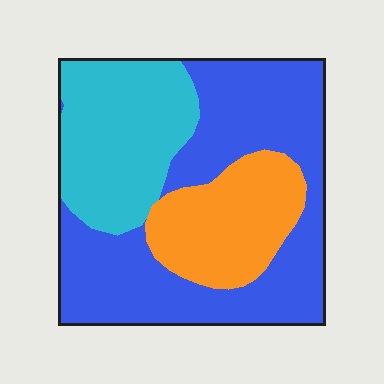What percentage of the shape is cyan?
Cyan covers around 30% of the shape.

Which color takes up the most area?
Blue, at roughly 50%.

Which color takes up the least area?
Orange, at roughly 20%.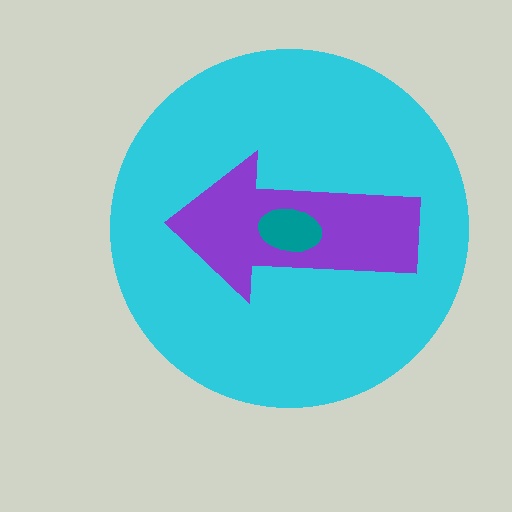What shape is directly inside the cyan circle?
The purple arrow.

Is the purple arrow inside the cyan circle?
Yes.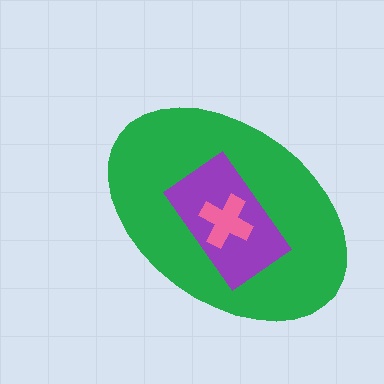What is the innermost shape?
The pink cross.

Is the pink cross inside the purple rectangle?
Yes.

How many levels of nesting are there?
3.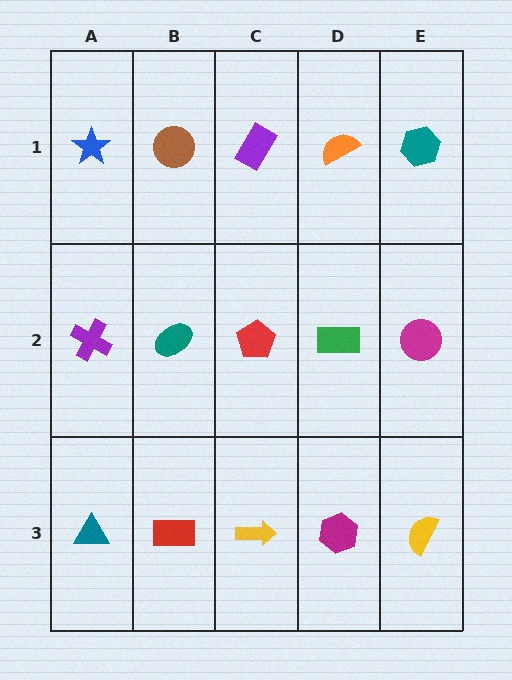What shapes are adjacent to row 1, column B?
A teal ellipse (row 2, column B), a blue star (row 1, column A), a purple rectangle (row 1, column C).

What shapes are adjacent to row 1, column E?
A magenta circle (row 2, column E), an orange semicircle (row 1, column D).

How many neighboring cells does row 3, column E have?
2.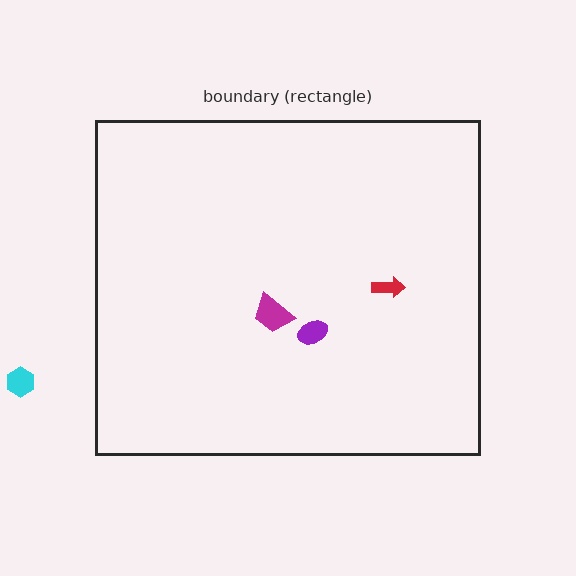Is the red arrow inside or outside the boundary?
Inside.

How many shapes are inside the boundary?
3 inside, 1 outside.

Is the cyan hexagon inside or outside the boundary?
Outside.